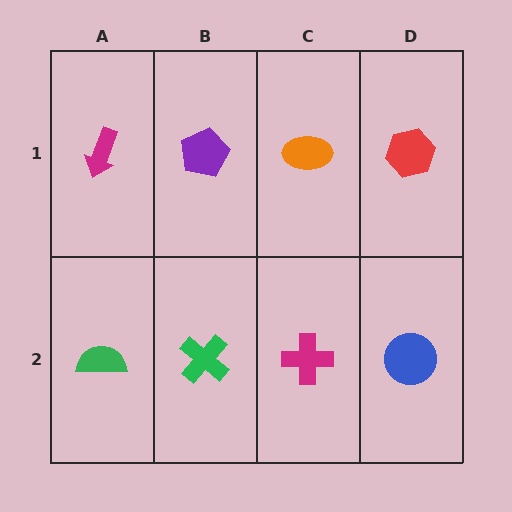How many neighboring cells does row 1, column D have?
2.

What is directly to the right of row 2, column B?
A magenta cross.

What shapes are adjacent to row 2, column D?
A red hexagon (row 1, column D), a magenta cross (row 2, column C).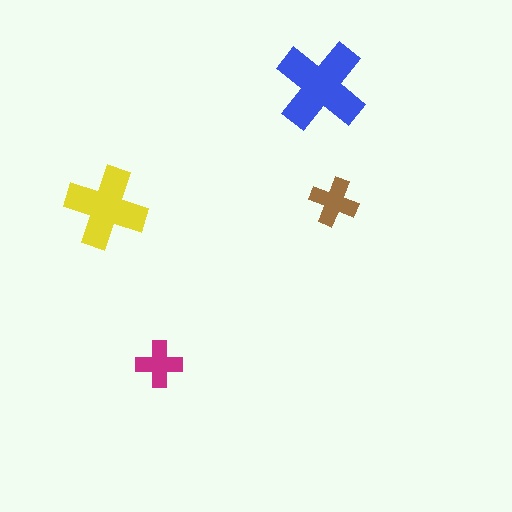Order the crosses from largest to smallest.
the blue one, the yellow one, the brown one, the magenta one.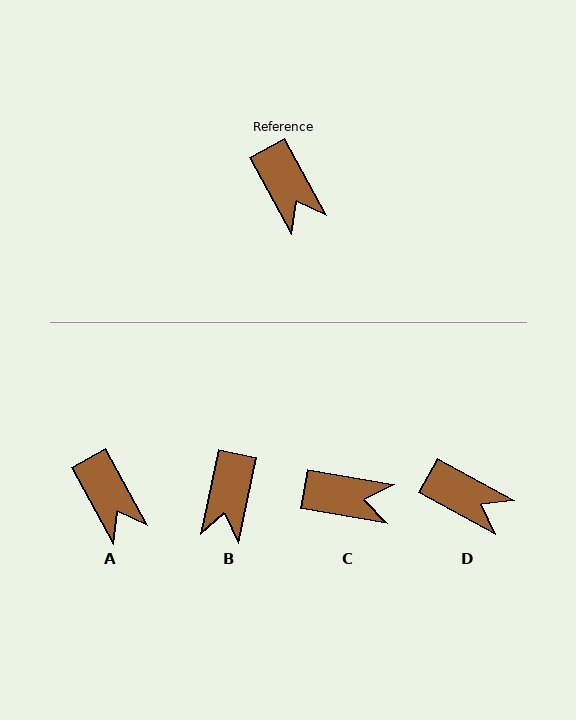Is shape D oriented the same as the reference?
No, it is off by about 33 degrees.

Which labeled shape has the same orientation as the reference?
A.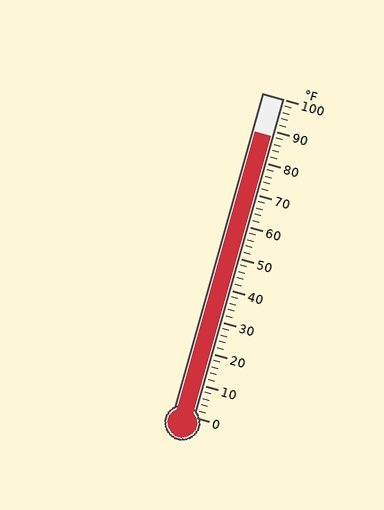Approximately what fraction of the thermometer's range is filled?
The thermometer is filled to approximately 90% of its range.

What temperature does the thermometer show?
The thermometer shows approximately 88°F.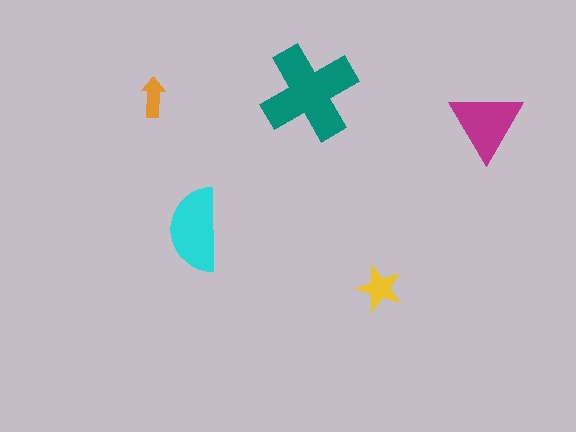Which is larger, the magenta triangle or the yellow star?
The magenta triangle.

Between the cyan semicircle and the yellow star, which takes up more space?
The cyan semicircle.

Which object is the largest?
The teal cross.